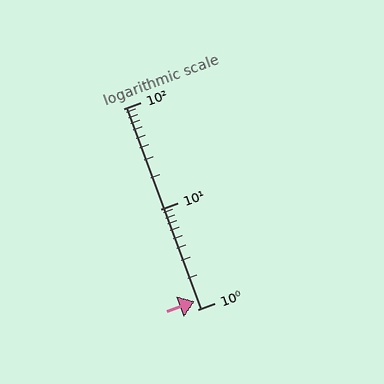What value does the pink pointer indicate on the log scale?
The pointer indicates approximately 1.2.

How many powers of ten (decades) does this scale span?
The scale spans 2 decades, from 1 to 100.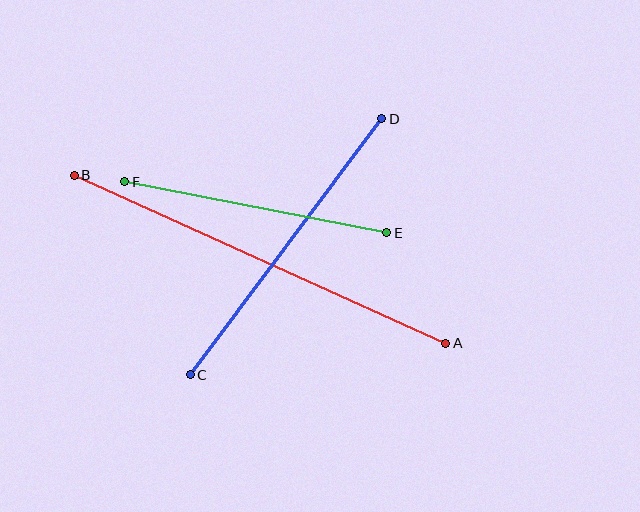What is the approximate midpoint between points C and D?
The midpoint is at approximately (286, 247) pixels.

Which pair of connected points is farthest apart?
Points A and B are farthest apart.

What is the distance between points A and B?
The distance is approximately 408 pixels.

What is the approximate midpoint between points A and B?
The midpoint is at approximately (260, 259) pixels.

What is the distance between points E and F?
The distance is approximately 267 pixels.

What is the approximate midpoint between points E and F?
The midpoint is at approximately (256, 207) pixels.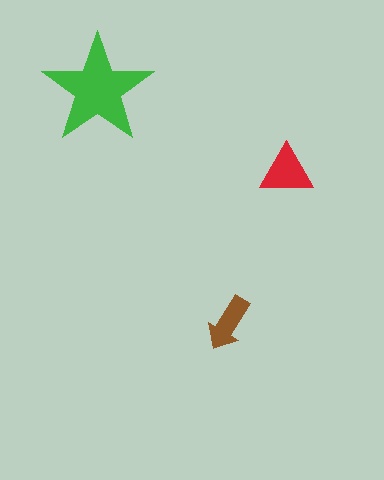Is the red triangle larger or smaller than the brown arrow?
Larger.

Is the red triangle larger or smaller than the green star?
Smaller.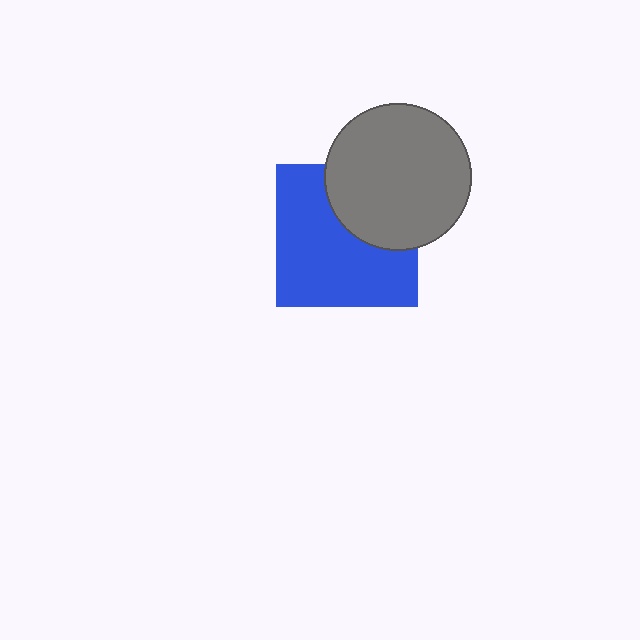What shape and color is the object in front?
The object in front is a gray circle.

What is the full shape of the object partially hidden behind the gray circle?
The partially hidden object is a blue square.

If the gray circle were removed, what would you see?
You would see the complete blue square.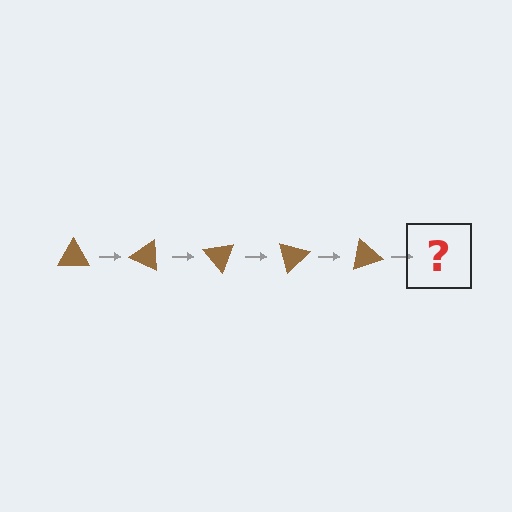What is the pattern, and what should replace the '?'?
The pattern is that the triangle rotates 25 degrees each step. The '?' should be a brown triangle rotated 125 degrees.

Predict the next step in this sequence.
The next step is a brown triangle rotated 125 degrees.